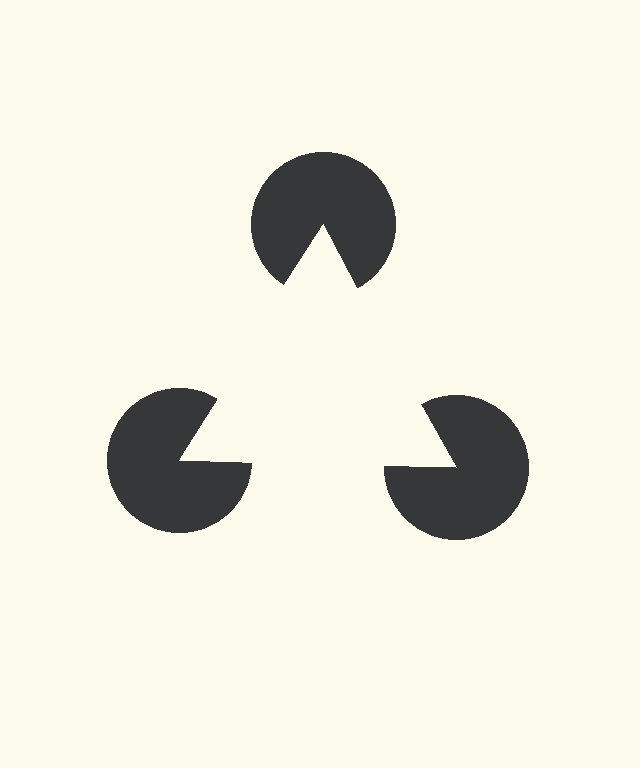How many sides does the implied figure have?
3 sides.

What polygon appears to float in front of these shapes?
An illusory triangle — its edges are inferred from the aligned wedge cuts in the pac-man discs, not physically drawn.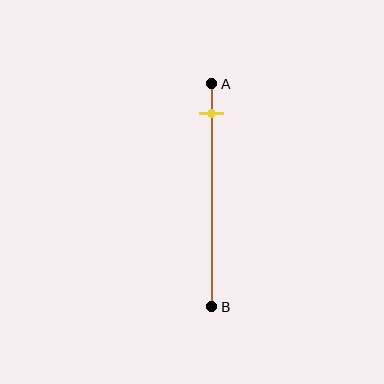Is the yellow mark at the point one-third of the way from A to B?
No, the mark is at about 15% from A, not at the 33% one-third point.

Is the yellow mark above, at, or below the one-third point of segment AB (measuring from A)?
The yellow mark is above the one-third point of segment AB.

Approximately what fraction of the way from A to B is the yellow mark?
The yellow mark is approximately 15% of the way from A to B.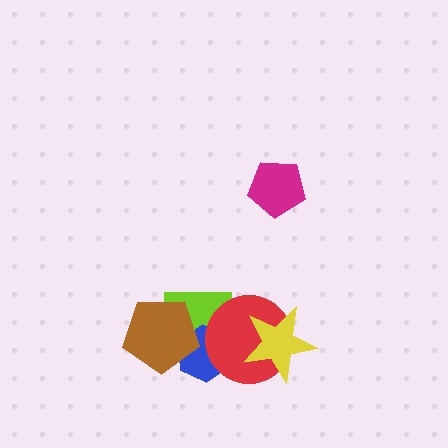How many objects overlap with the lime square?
3 objects overlap with the lime square.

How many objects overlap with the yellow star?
1 object overlaps with the yellow star.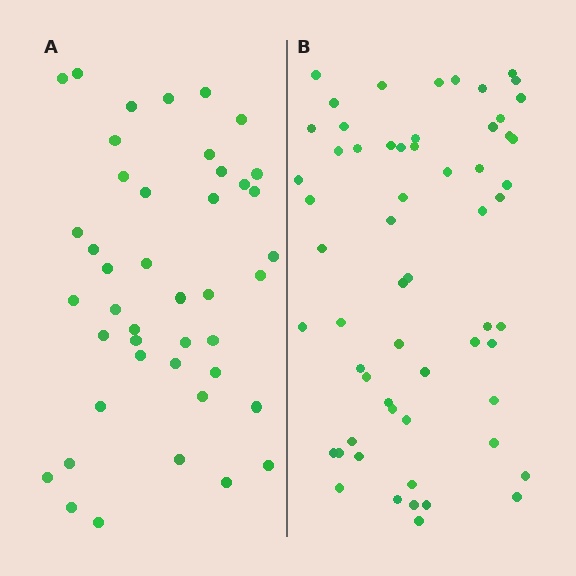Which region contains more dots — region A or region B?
Region B (the right region) has more dots.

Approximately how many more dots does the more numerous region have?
Region B has approximately 15 more dots than region A.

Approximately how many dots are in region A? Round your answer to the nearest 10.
About 40 dots. (The exact count is 43, which rounds to 40.)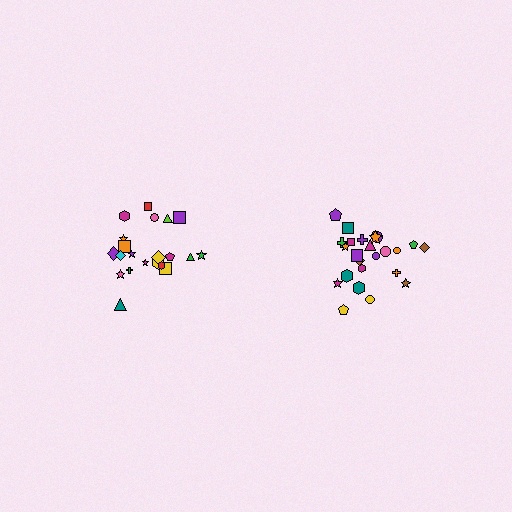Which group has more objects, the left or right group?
The right group.